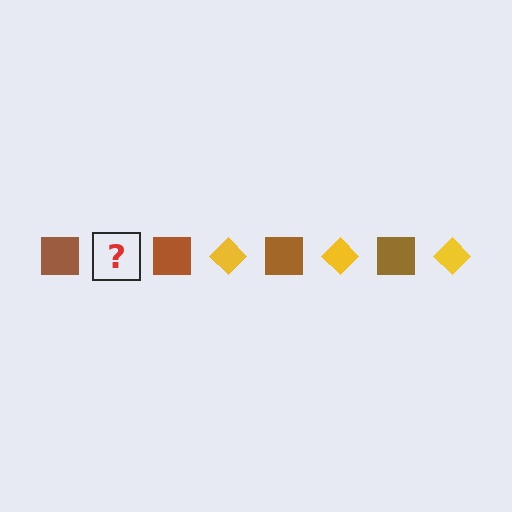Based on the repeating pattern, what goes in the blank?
The blank should be a yellow diamond.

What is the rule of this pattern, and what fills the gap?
The rule is that the pattern alternates between brown square and yellow diamond. The gap should be filled with a yellow diamond.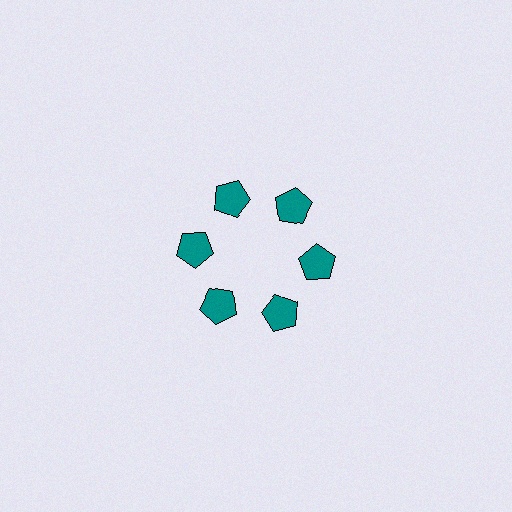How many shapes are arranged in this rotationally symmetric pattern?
There are 6 shapes, arranged in 6 groups of 1.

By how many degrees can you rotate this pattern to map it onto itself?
The pattern maps onto itself every 60 degrees of rotation.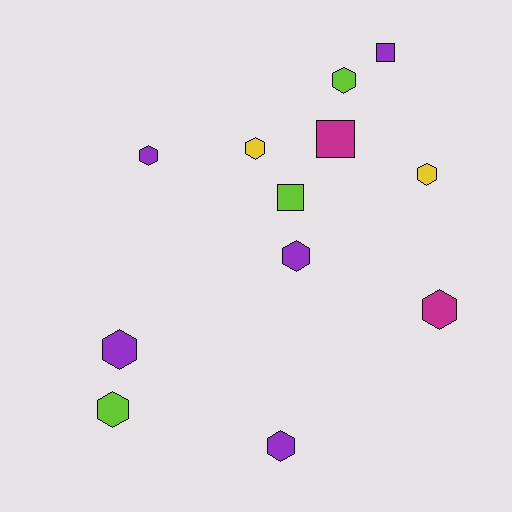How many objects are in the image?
There are 12 objects.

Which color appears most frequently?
Purple, with 5 objects.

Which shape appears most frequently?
Hexagon, with 9 objects.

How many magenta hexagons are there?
There is 1 magenta hexagon.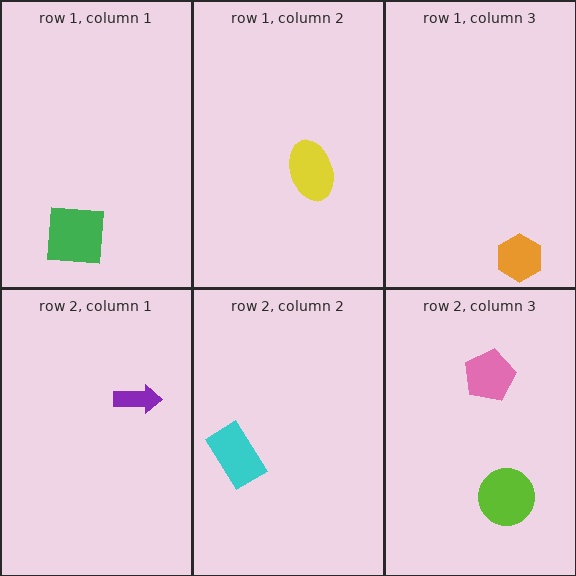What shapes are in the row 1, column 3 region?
The orange hexagon.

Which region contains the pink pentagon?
The row 2, column 3 region.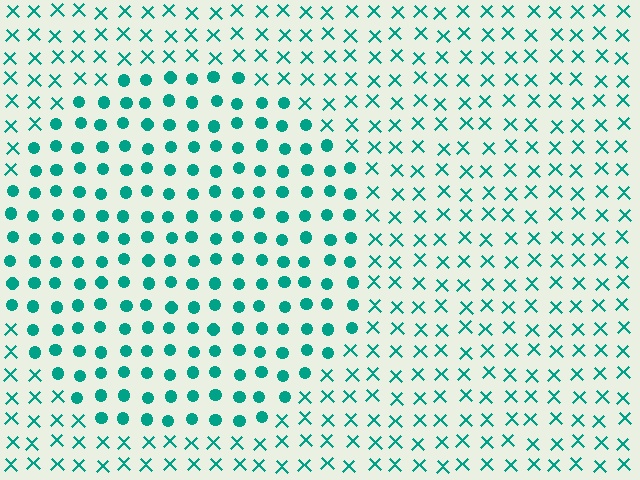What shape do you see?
I see a circle.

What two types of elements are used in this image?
The image uses circles inside the circle region and X marks outside it.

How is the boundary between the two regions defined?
The boundary is defined by a change in element shape: circles inside vs. X marks outside. All elements share the same color and spacing.